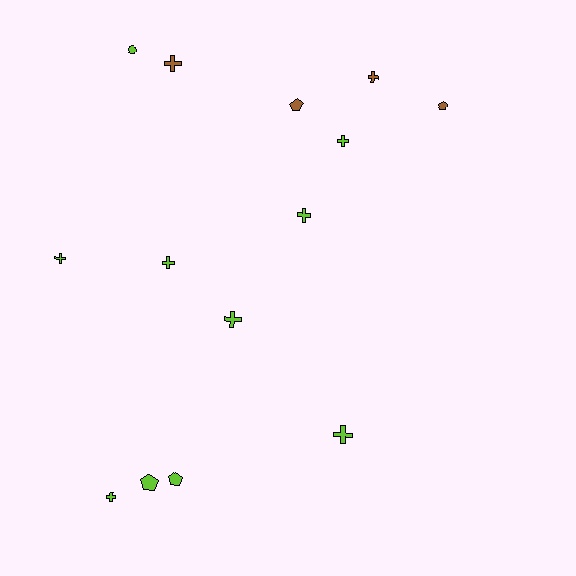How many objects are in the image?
There are 14 objects.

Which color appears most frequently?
Lime, with 10 objects.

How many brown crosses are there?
There are 2 brown crosses.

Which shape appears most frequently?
Cross, with 9 objects.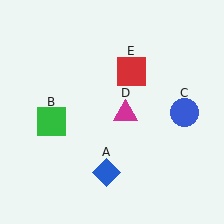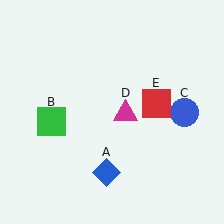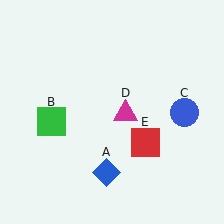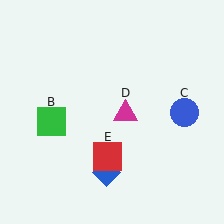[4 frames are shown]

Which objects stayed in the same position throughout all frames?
Blue diamond (object A) and green square (object B) and blue circle (object C) and magenta triangle (object D) remained stationary.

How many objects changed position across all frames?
1 object changed position: red square (object E).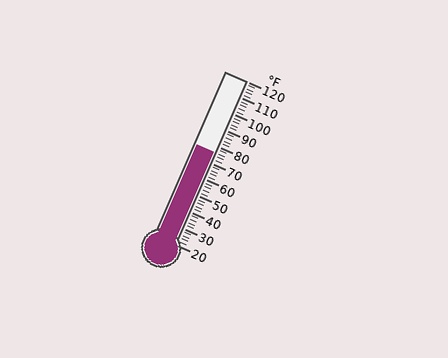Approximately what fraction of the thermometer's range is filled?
The thermometer is filled to approximately 55% of its range.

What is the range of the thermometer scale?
The thermometer scale ranges from 20°F to 120°F.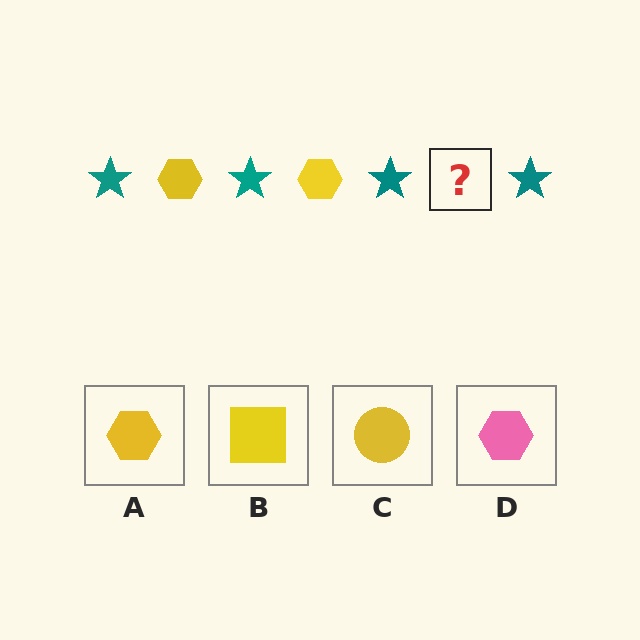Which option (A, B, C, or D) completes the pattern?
A.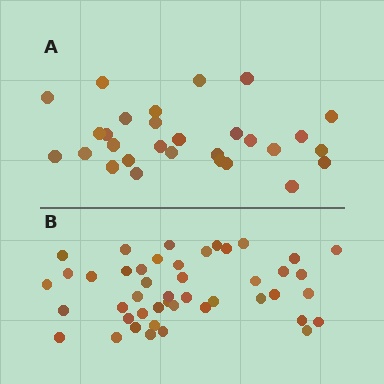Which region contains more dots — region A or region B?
Region B (the bottom region) has more dots.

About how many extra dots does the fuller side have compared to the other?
Region B has approximately 15 more dots than region A.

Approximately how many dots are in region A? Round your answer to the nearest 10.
About 30 dots. (The exact count is 29, which rounds to 30.)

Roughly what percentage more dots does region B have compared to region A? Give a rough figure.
About 55% more.